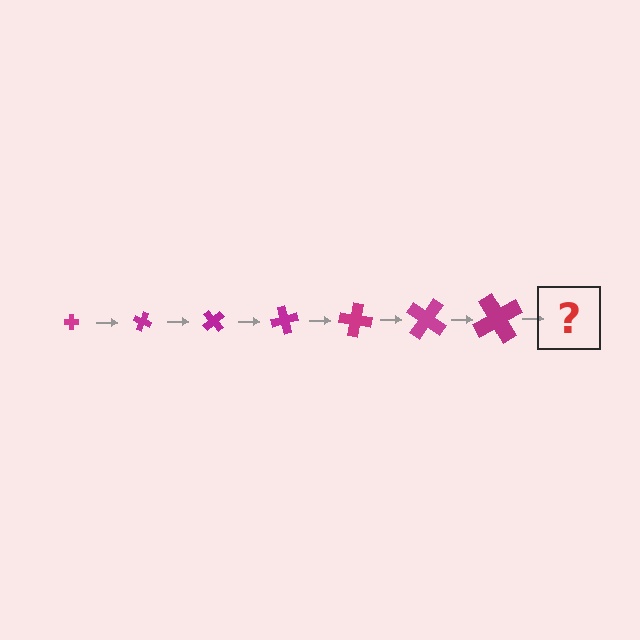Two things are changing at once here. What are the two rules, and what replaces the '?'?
The two rules are that the cross grows larger each step and it rotates 25 degrees each step. The '?' should be a cross, larger than the previous one and rotated 175 degrees from the start.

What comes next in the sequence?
The next element should be a cross, larger than the previous one and rotated 175 degrees from the start.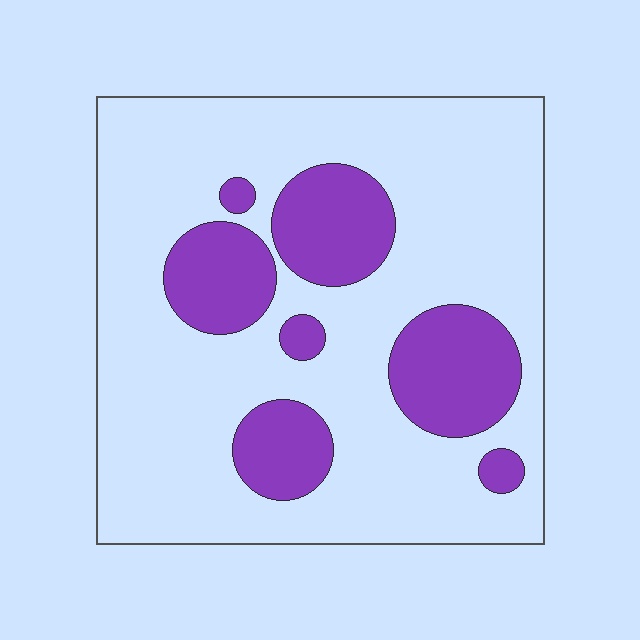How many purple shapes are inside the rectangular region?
7.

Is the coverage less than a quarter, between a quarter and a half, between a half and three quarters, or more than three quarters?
Less than a quarter.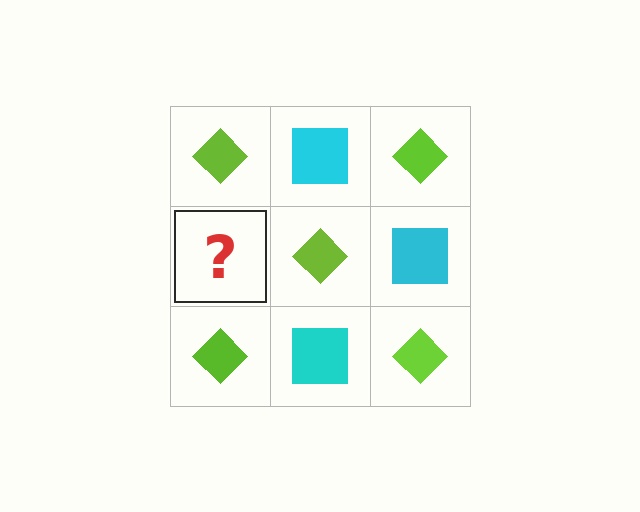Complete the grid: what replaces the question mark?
The question mark should be replaced with a cyan square.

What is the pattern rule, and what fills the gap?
The rule is that it alternates lime diamond and cyan square in a checkerboard pattern. The gap should be filled with a cyan square.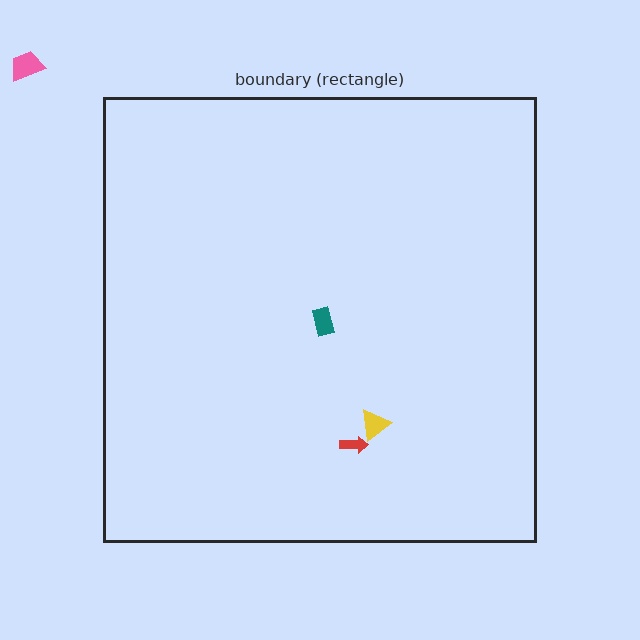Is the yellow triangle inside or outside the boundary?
Inside.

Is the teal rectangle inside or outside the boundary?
Inside.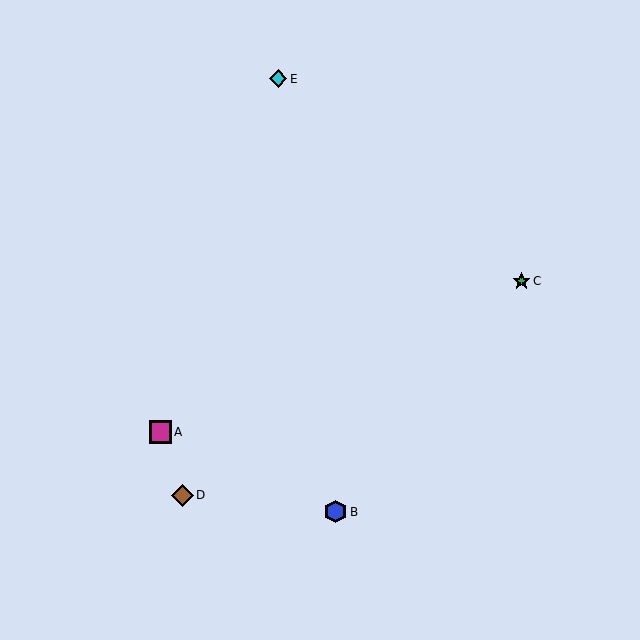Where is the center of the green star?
The center of the green star is at (521, 281).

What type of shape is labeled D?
Shape D is a brown diamond.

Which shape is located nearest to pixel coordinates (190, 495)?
The brown diamond (labeled D) at (182, 495) is nearest to that location.